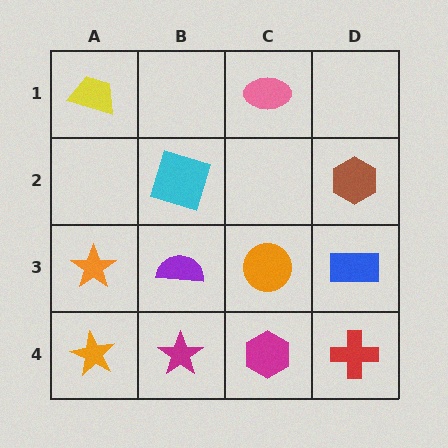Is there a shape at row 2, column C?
No, that cell is empty.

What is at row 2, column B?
A cyan square.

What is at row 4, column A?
An orange star.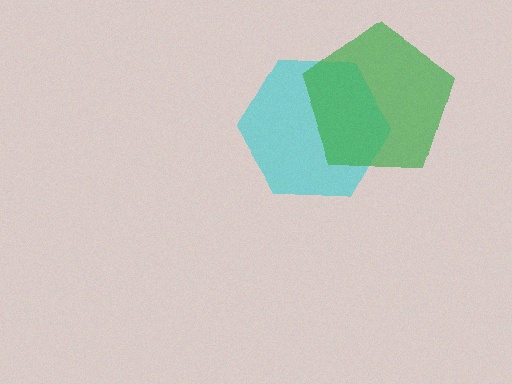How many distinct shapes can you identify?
There are 2 distinct shapes: a cyan hexagon, a green pentagon.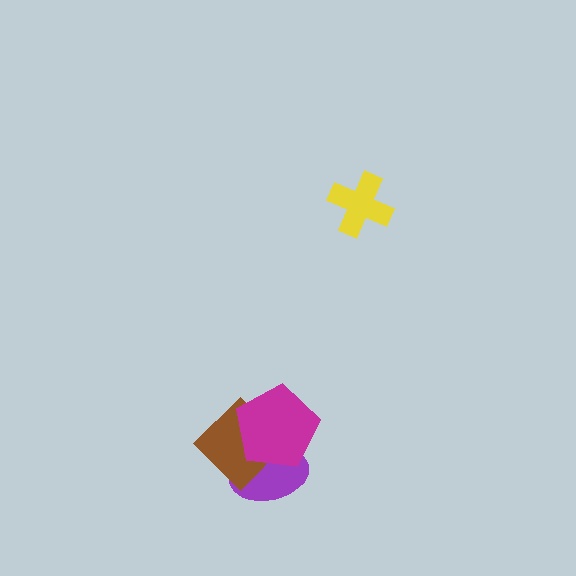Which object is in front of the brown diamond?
The magenta pentagon is in front of the brown diamond.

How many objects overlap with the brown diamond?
2 objects overlap with the brown diamond.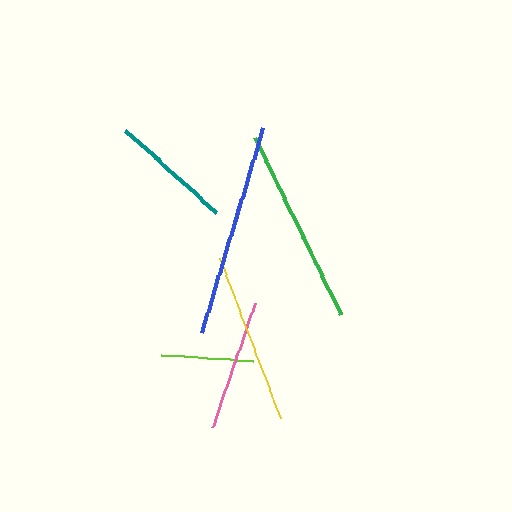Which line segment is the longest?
The blue line is the longest at approximately 214 pixels.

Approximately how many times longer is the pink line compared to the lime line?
The pink line is approximately 1.4 times the length of the lime line.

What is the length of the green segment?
The green segment is approximately 197 pixels long.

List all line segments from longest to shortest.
From longest to shortest: blue, green, yellow, pink, teal, lime.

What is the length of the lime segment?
The lime segment is approximately 92 pixels long.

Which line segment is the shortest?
The lime line is the shortest at approximately 92 pixels.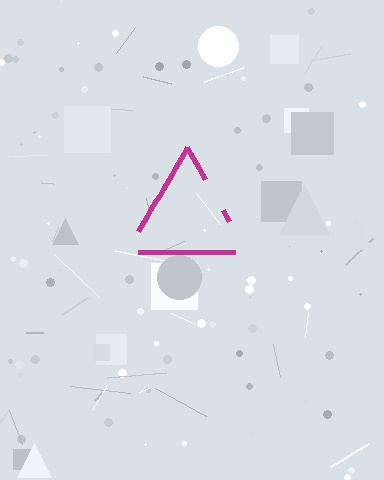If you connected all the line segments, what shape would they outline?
They would outline a triangle.